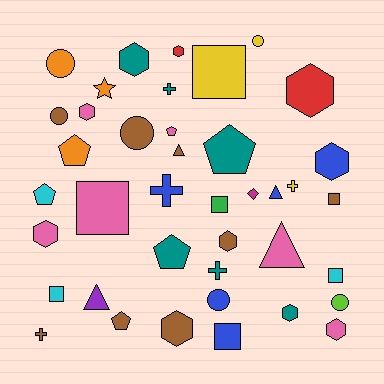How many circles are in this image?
There are 6 circles.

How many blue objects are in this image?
There are 5 blue objects.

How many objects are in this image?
There are 40 objects.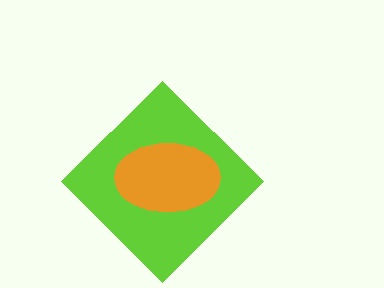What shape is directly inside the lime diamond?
The orange ellipse.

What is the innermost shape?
The orange ellipse.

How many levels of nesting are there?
2.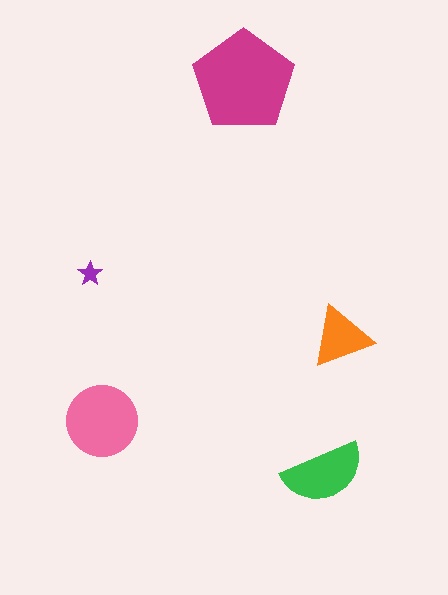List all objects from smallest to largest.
The purple star, the orange triangle, the green semicircle, the pink circle, the magenta pentagon.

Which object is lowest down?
The green semicircle is bottommost.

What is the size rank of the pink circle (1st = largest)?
2nd.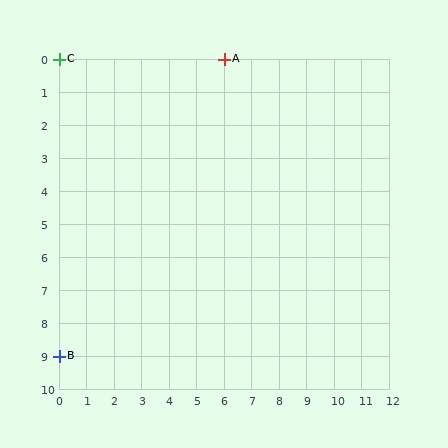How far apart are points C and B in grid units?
Points C and B are 9 rows apart.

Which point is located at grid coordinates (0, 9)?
Point B is at (0, 9).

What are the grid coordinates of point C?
Point C is at grid coordinates (0, 0).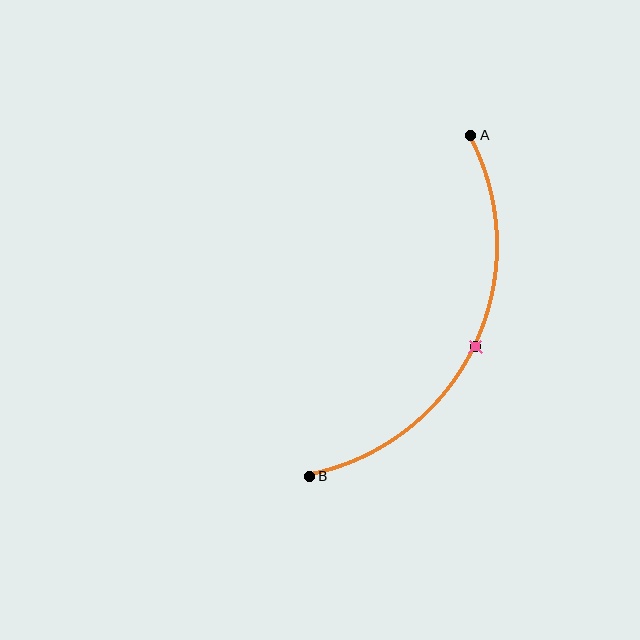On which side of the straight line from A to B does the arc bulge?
The arc bulges to the right of the straight line connecting A and B.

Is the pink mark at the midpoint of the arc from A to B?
Yes. The pink mark lies on the arc at equal arc-length from both A and B — it is the arc midpoint.